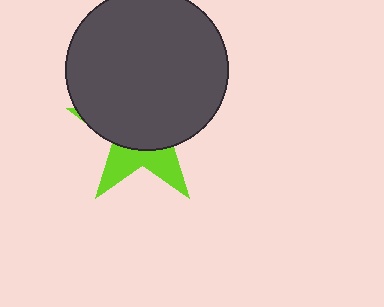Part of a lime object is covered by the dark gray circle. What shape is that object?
It is a star.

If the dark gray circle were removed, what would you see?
You would see the complete lime star.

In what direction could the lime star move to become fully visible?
The lime star could move down. That would shift it out from behind the dark gray circle entirely.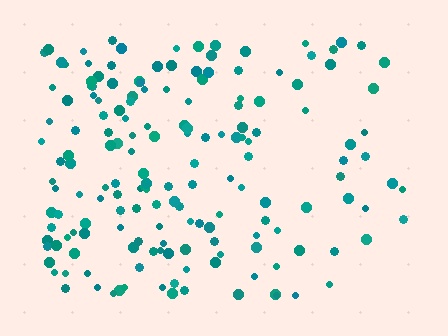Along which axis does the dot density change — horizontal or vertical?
Horizontal.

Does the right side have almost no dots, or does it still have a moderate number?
Still a moderate number, just noticeably fewer than the left.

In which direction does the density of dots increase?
From right to left, with the left side densest.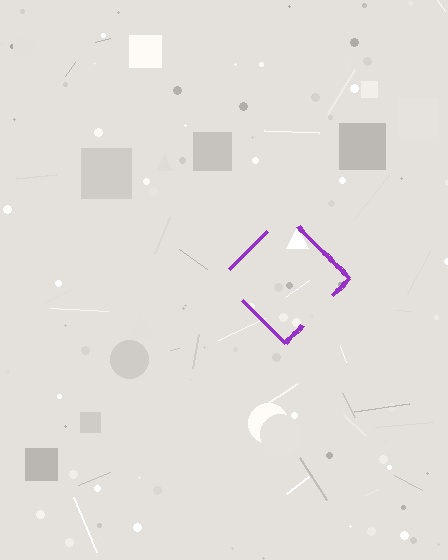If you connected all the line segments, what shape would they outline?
They would outline a diamond.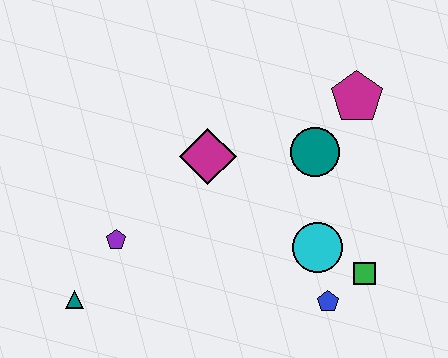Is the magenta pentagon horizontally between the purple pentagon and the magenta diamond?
No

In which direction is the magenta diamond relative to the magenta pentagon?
The magenta diamond is to the left of the magenta pentagon.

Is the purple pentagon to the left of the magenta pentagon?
Yes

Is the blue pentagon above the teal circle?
No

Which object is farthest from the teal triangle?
The magenta pentagon is farthest from the teal triangle.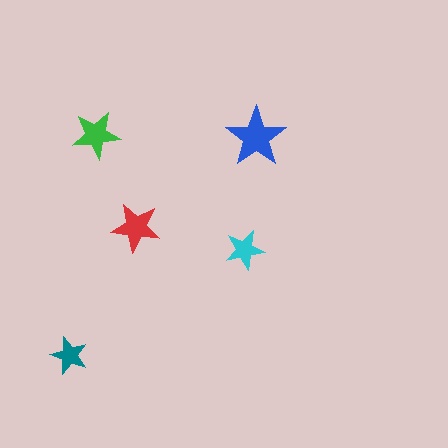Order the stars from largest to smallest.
the blue one, the red one, the green one, the cyan one, the teal one.